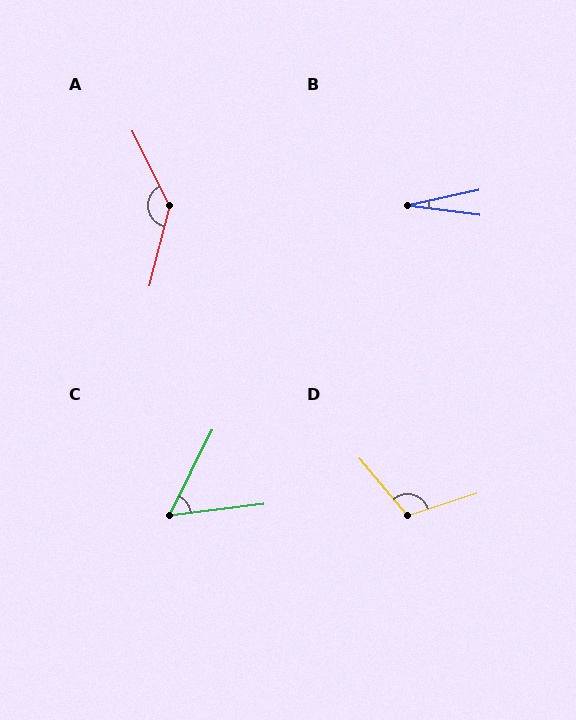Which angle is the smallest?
B, at approximately 20 degrees.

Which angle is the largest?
A, at approximately 140 degrees.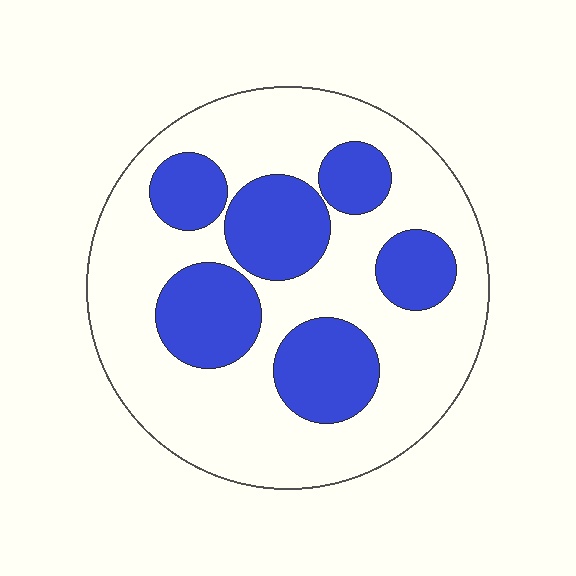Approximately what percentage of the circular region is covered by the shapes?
Approximately 30%.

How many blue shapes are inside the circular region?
6.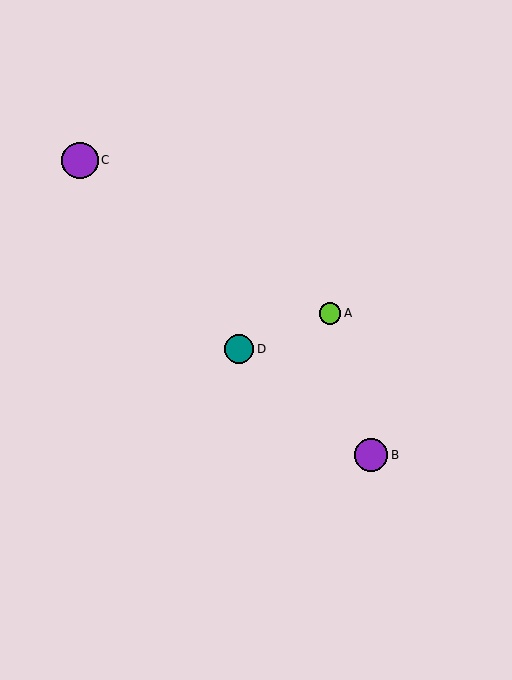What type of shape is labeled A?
Shape A is a lime circle.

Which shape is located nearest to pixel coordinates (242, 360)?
The teal circle (labeled D) at (239, 349) is nearest to that location.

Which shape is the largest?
The purple circle (labeled C) is the largest.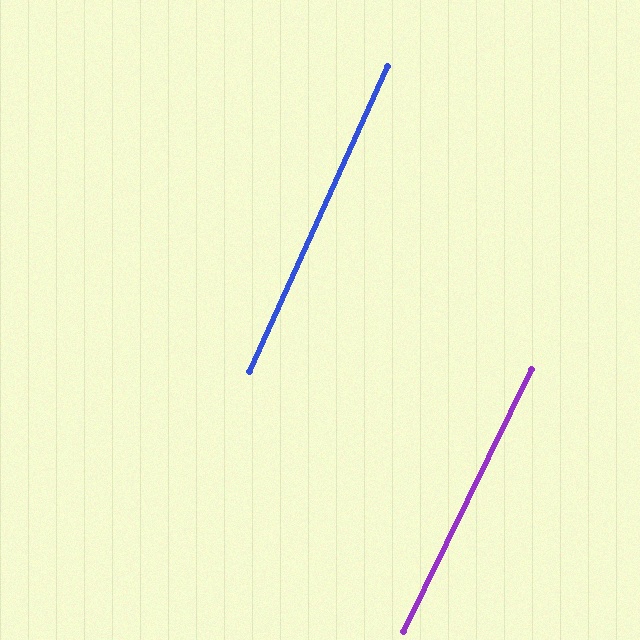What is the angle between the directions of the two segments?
Approximately 2 degrees.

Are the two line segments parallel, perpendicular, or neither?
Parallel — their directions differ by only 1.7°.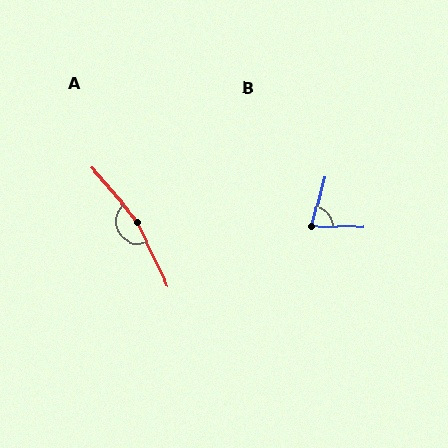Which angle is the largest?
A, at approximately 166 degrees.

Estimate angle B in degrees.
Approximately 74 degrees.